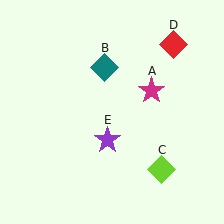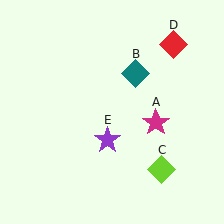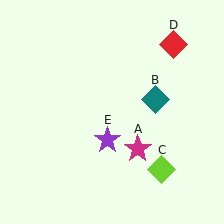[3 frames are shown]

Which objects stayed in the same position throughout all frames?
Lime diamond (object C) and red diamond (object D) and purple star (object E) remained stationary.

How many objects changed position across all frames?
2 objects changed position: magenta star (object A), teal diamond (object B).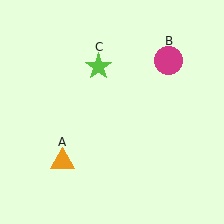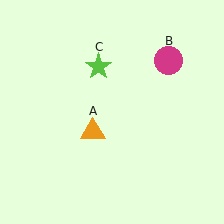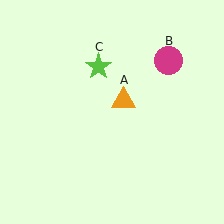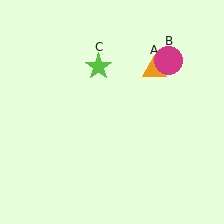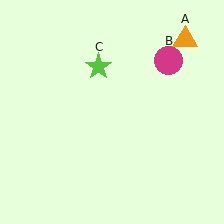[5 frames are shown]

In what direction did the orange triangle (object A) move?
The orange triangle (object A) moved up and to the right.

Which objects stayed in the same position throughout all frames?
Magenta circle (object B) and lime star (object C) remained stationary.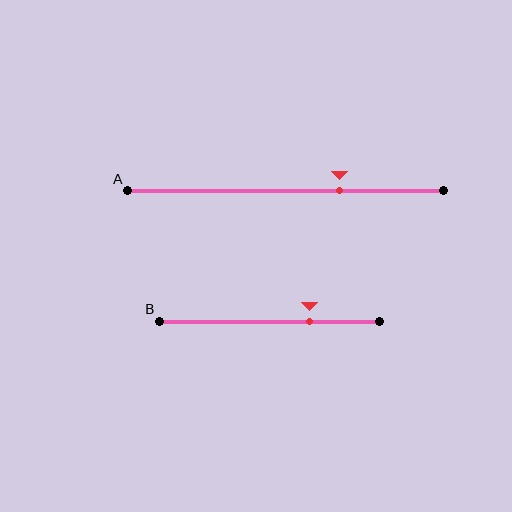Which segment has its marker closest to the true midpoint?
Segment A has its marker closest to the true midpoint.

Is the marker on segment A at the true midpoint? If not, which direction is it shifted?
No, the marker on segment A is shifted to the right by about 17% of the segment length.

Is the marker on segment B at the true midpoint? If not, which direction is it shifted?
No, the marker on segment B is shifted to the right by about 18% of the segment length.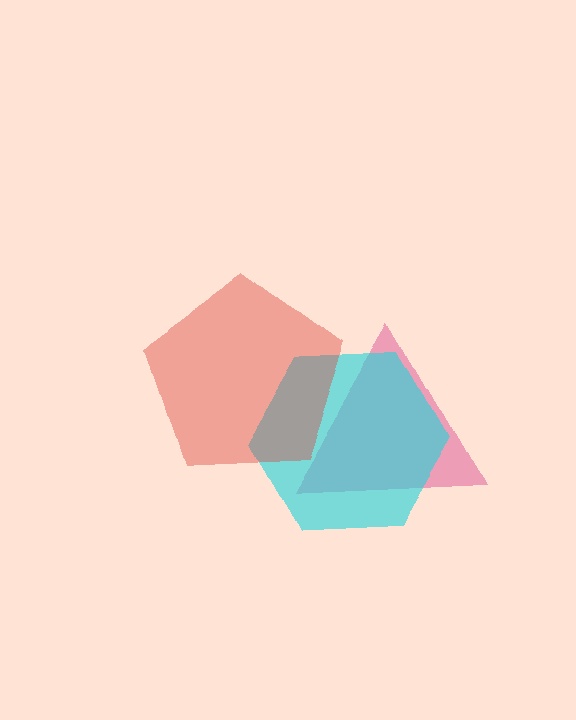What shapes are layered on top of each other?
The layered shapes are: a magenta triangle, a cyan hexagon, a red pentagon.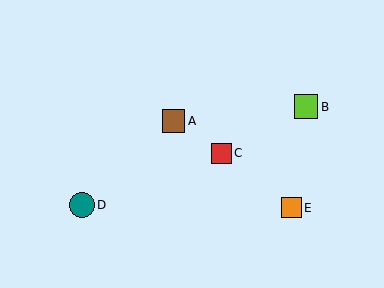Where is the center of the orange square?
The center of the orange square is at (291, 208).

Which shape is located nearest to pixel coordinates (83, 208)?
The teal circle (labeled D) at (82, 205) is nearest to that location.